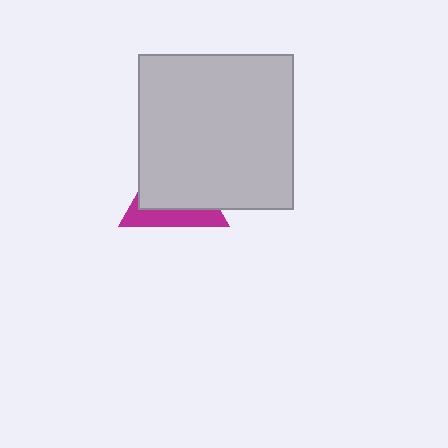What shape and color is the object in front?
The object in front is a light gray square.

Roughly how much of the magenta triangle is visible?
A small part of it is visible (roughly 35%).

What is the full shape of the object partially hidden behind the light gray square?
The partially hidden object is a magenta triangle.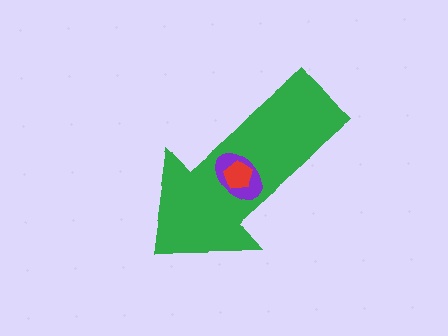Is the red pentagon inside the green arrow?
Yes.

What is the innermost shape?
The red pentagon.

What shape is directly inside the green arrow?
The purple ellipse.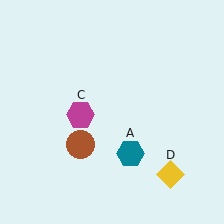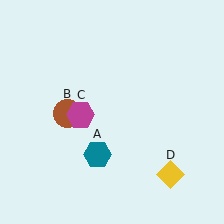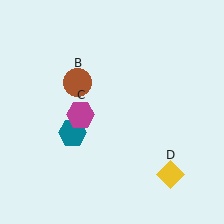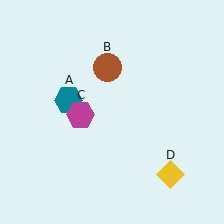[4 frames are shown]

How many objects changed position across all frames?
2 objects changed position: teal hexagon (object A), brown circle (object B).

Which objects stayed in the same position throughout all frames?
Magenta hexagon (object C) and yellow diamond (object D) remained stationary.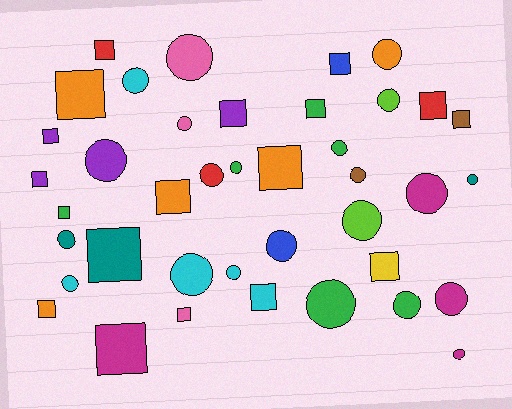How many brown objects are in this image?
There are 2 brown objects.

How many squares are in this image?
There are 18 squares.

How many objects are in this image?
There are 40 objects.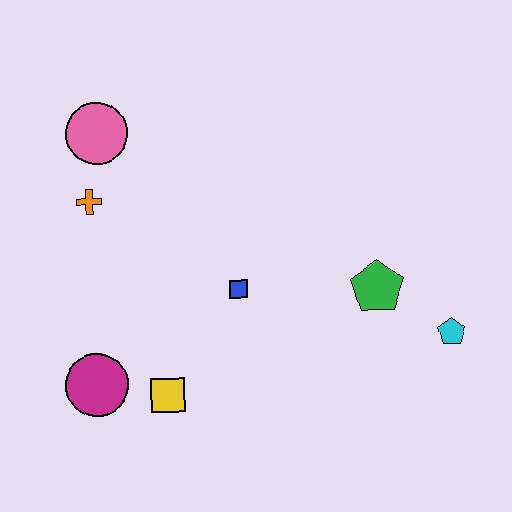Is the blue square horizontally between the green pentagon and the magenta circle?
Yes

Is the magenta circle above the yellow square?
Yes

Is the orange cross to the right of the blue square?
No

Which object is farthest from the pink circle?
The cyan pentagon is farthest from the pink circle.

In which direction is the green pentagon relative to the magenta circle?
The green pentagon is to the right of the magenta circle.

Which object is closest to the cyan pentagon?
The green pentagon is closest to the cyan pentagon.